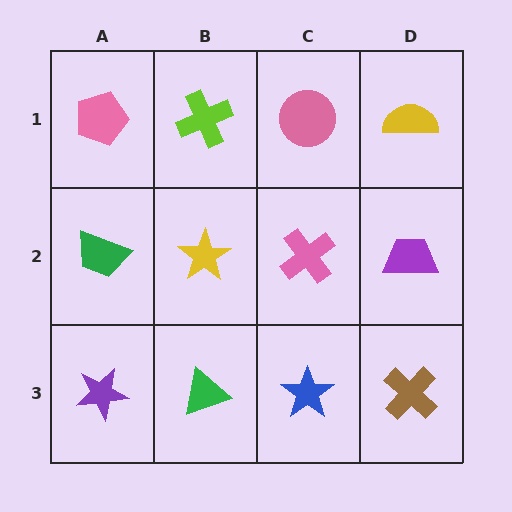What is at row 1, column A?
A pink pentagon.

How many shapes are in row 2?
4 shapes.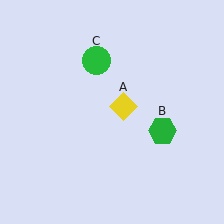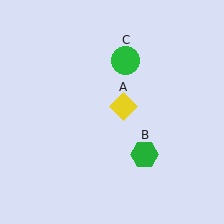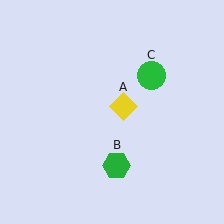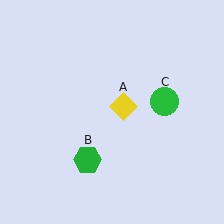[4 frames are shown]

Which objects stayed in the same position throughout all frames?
Yellow diamond (object A) remained stationary.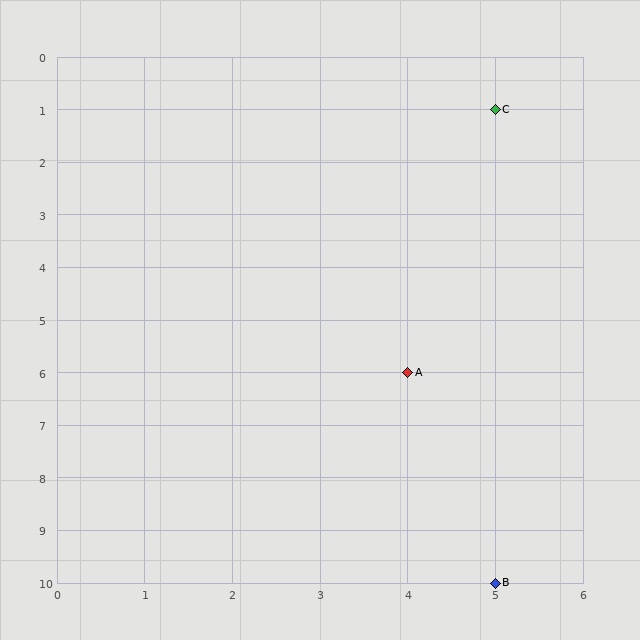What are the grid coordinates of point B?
Point B is at grid coordinates (5, 10).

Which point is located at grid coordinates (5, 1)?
Point C is at (5, 1).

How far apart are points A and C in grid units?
Points A and C are 1 column and 5 rows apart (about 5.1 grid units diagonally).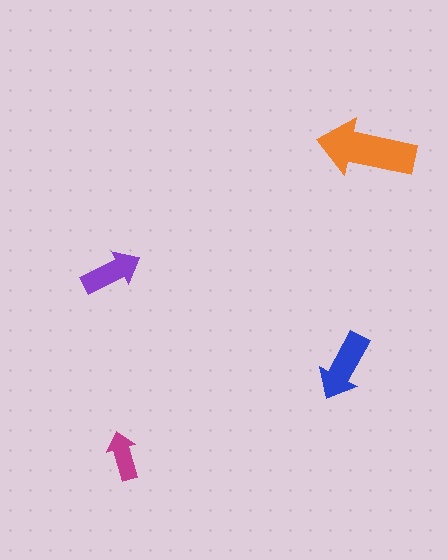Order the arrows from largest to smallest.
the orange one, the blue one, the purple one, the magenta one.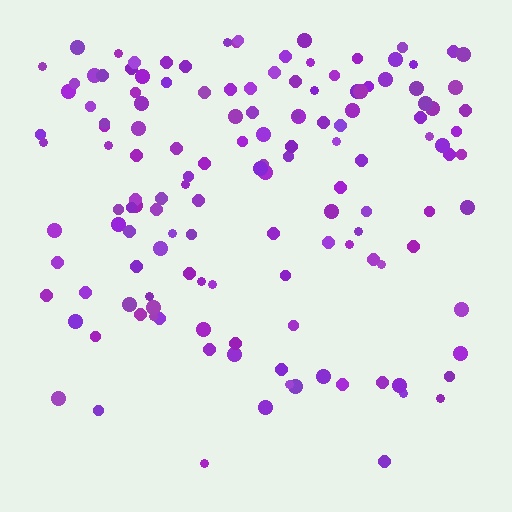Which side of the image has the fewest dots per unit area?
The bottom.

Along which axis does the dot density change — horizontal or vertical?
Vertical.